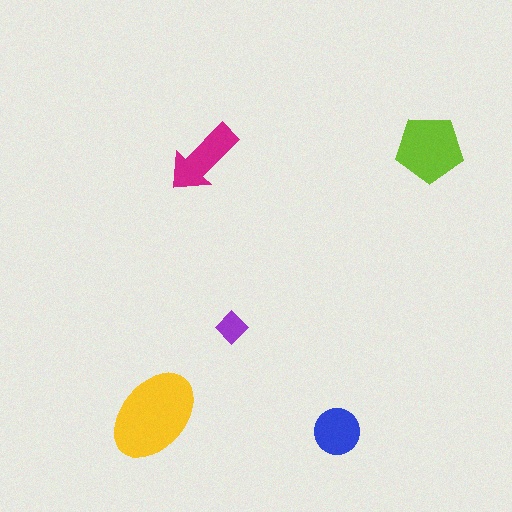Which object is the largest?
The yellow ellipse.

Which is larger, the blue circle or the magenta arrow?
The magenta arrow.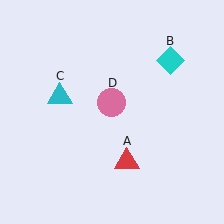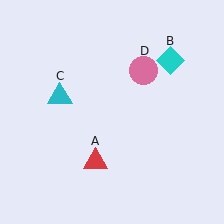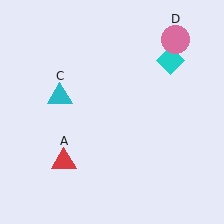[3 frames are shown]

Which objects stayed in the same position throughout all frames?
Cyan diamond (object B) and cyan triangle (object C) remained stationary.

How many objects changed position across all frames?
2 objects changed position: red triangle (object A), pink circle (object D).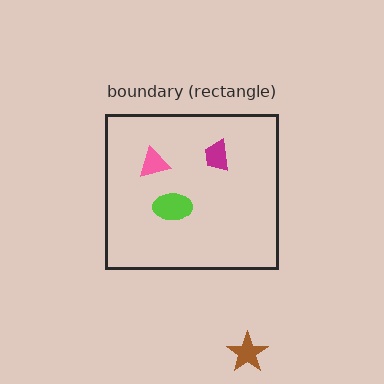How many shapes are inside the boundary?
3 inside, 1 outside.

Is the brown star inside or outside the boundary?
Outside.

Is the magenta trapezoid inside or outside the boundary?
Inside.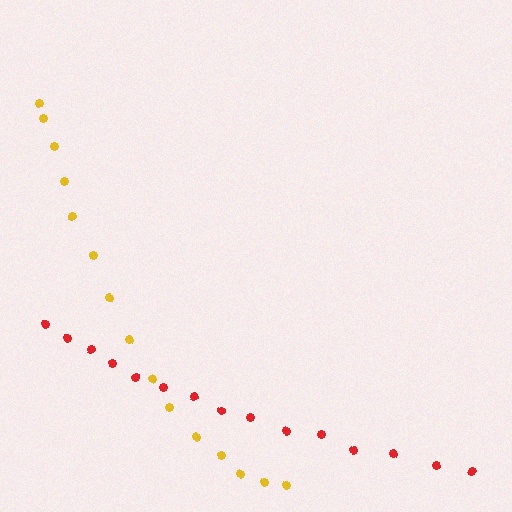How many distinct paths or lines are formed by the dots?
There are 2 distinct paths.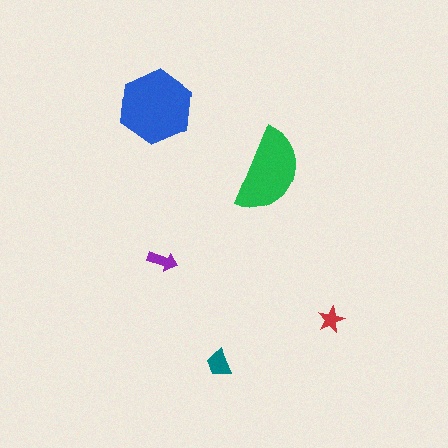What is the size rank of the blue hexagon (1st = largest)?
1st.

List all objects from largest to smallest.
The blue hexagon, the green semicircle, the teal trapezoid, the purple arrow, the red star.